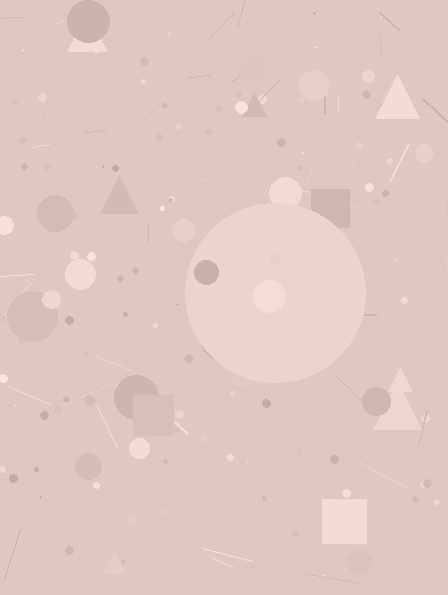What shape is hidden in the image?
A circle is hidden in the image.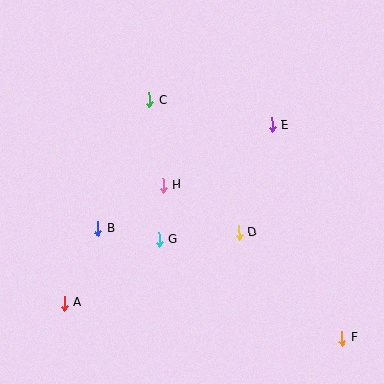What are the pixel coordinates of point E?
Point E is at (272, 125).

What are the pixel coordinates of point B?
Point B is at (98, 229).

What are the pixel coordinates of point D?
Point D is at (239, 233).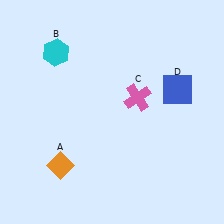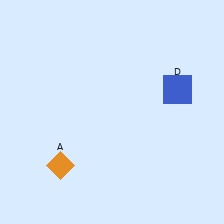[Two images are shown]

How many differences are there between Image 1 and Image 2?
There are 2 differences between the two images.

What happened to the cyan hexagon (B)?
The cyan hexagon (B) was removed in Image 2. It was in the top-left area of Image 1.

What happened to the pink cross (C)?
The pink cross (C) was removed in Image 2. It was in the top-right area of Image 1.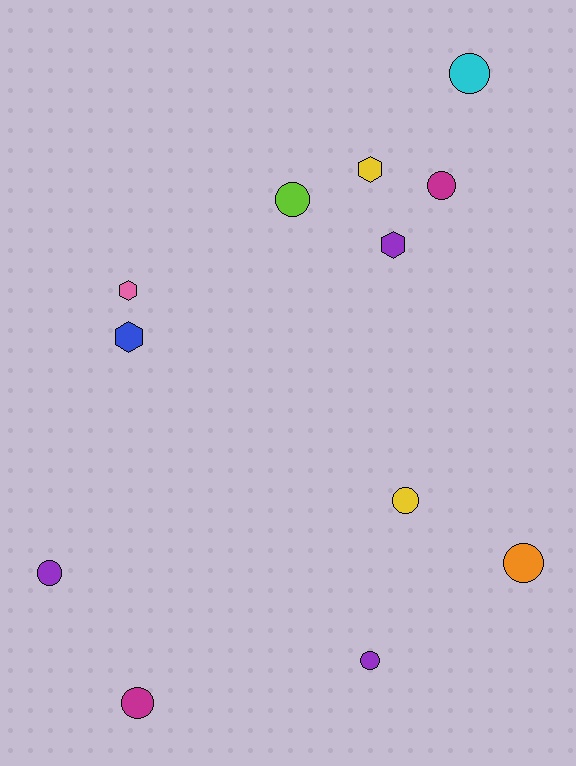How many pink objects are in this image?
There is 1 pink object.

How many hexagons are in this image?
There are 4 hexagons.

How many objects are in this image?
There are 12 objects.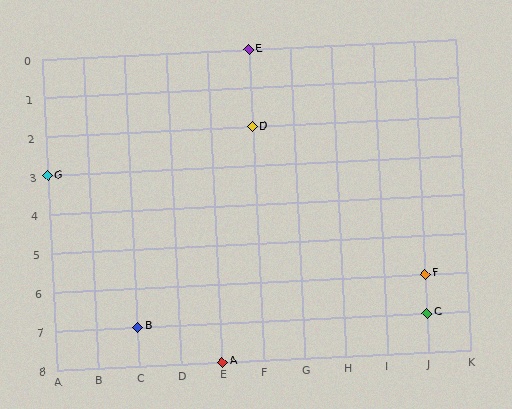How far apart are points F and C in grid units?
Points F and C are 1 row apart.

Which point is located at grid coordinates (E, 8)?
Point A is at (E, 8).